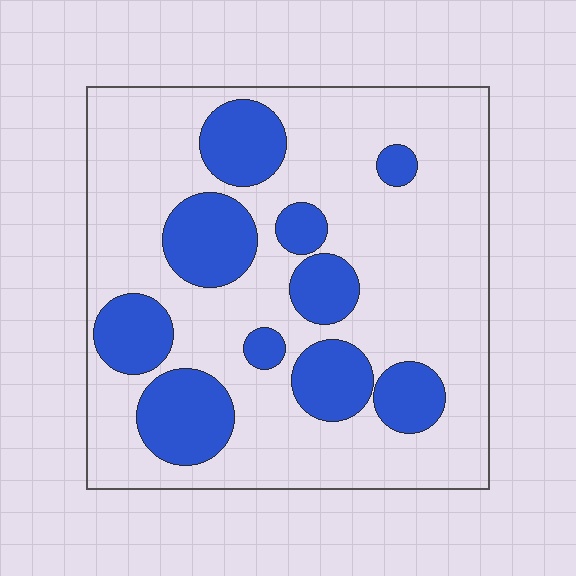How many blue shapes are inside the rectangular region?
10.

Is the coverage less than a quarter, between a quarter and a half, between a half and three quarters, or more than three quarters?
Between a quarter and a half.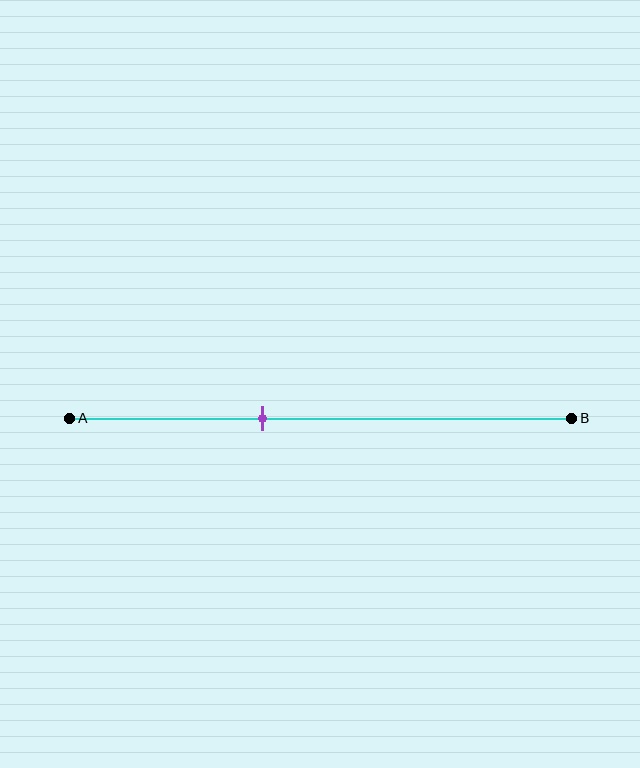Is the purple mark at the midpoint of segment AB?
No, the mark is at about 40% from A, not at the 50% midpoint.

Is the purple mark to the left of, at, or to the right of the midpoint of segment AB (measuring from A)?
The purple mark is to the left of the midpoint of segment AB.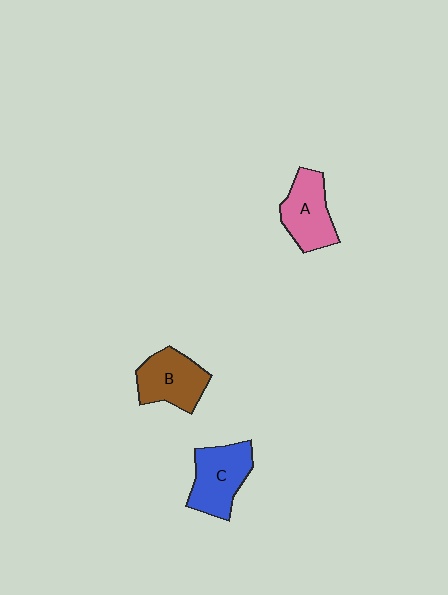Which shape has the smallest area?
Shape A (pink).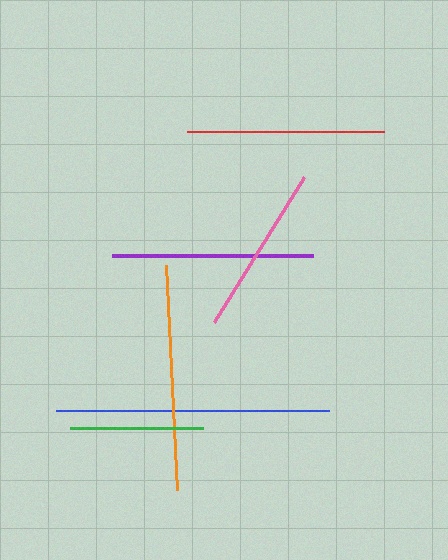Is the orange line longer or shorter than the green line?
The orange line is longer than the green line.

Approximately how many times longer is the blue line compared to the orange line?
The blue line is approximately 1.2 times the length of the orange line.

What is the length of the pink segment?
The pink segment is approximately 170 pixels long.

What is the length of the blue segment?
The blue segment is approximately 274 pixels long.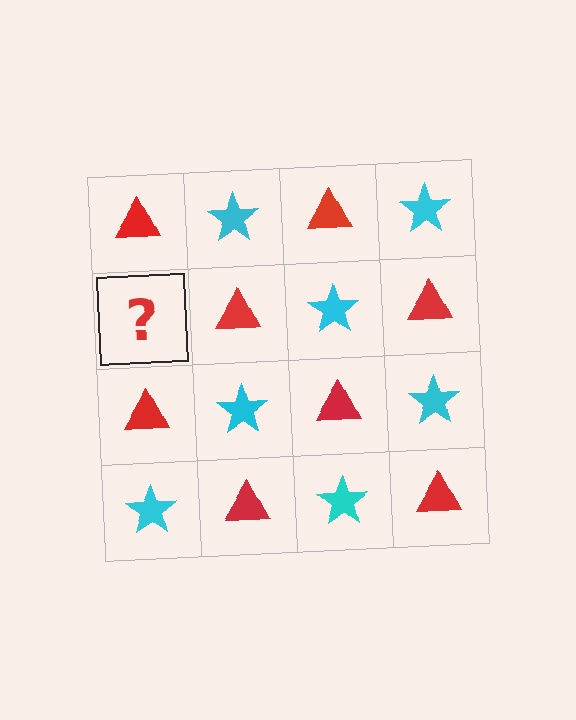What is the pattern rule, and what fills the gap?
The rule is that it alternates red triangle and cyan star in a checkerboard pattern. The gap should be filled with a cyan star.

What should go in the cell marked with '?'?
The missing cell should contain a cyan star.